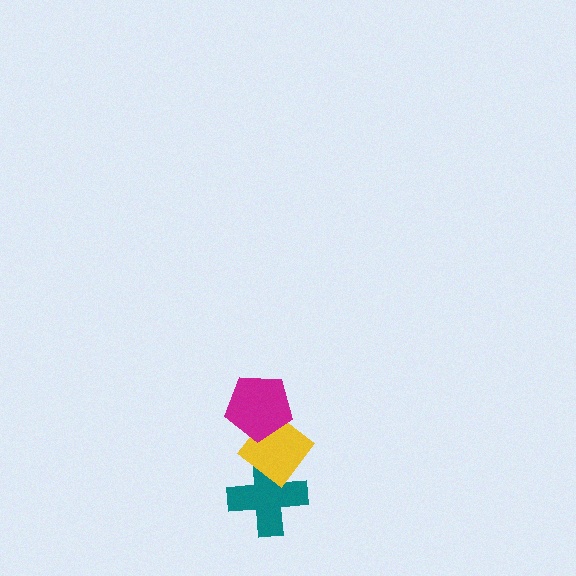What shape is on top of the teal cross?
The yellow diamond is on top of the teal cross.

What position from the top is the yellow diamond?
The yellow diamond is 2nd from the top.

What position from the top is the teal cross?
The teal cross is 3rd from the top.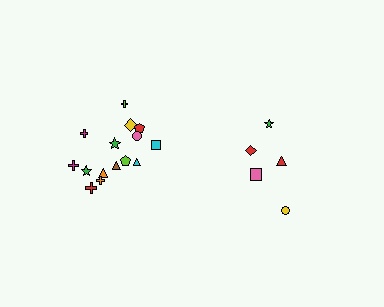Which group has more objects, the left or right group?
The left group.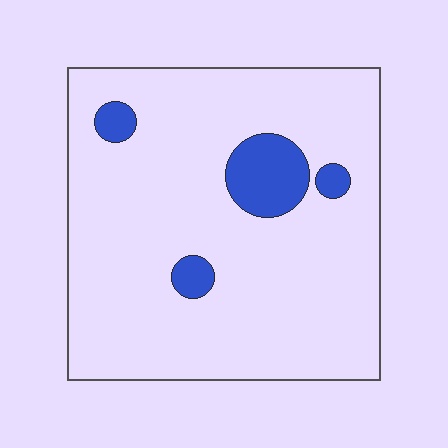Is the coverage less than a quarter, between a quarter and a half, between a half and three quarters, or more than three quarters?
Less than a quarter.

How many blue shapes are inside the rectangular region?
4.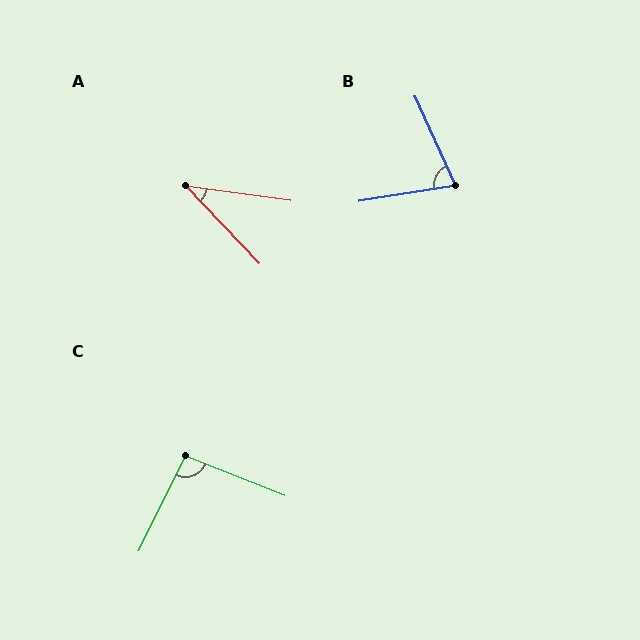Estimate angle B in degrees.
Approximately 75 degrees.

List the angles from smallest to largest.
A (38°), B (75°), C (95°).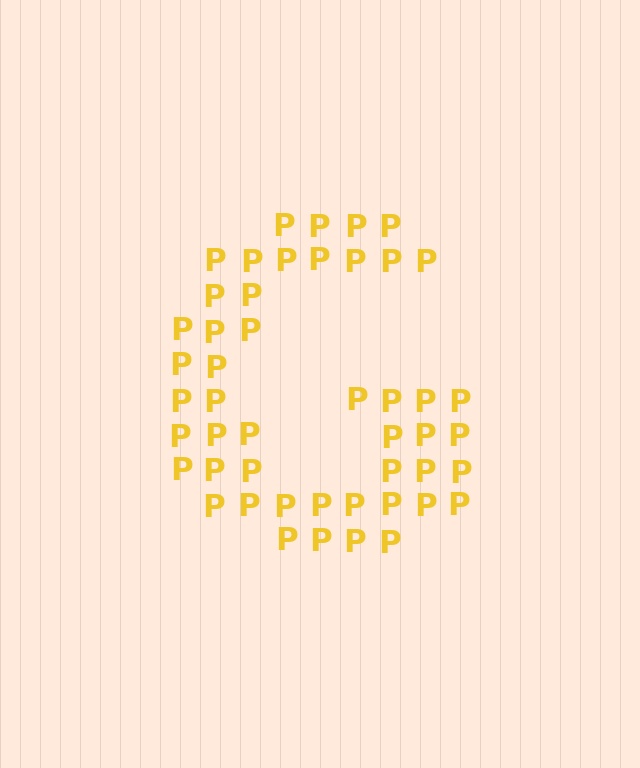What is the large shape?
The large shape is the letter G.